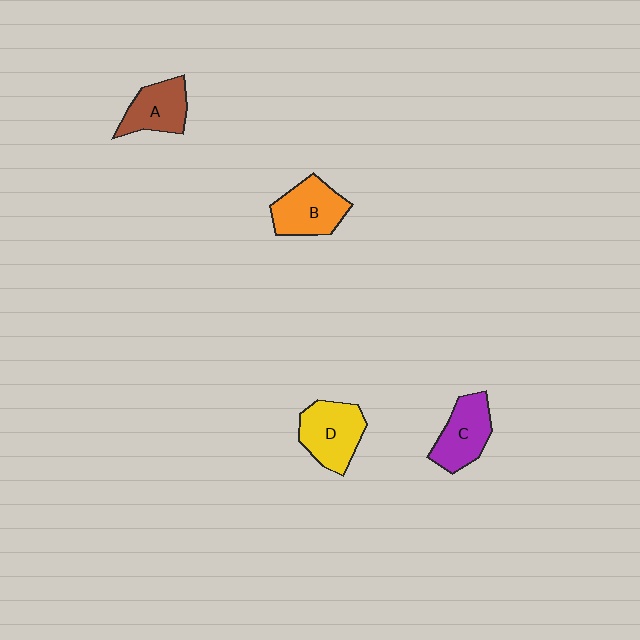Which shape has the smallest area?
Shape A (brown).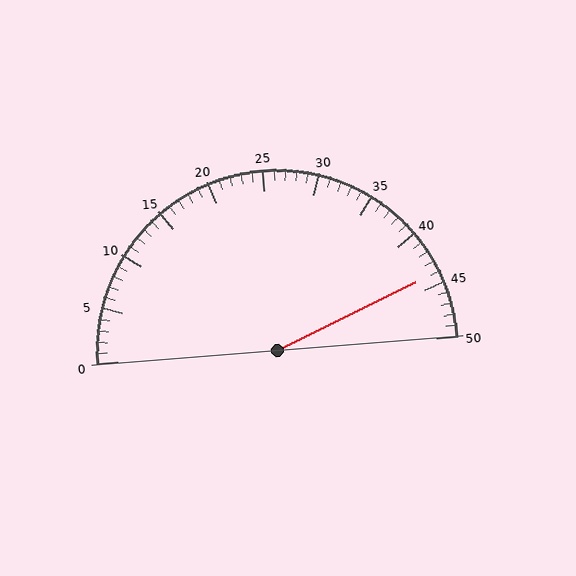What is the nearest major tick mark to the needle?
The nearest major tick mark is 45.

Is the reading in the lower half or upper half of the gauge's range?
The reading is in the upper half of the range (0 to 50).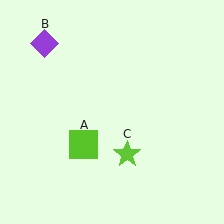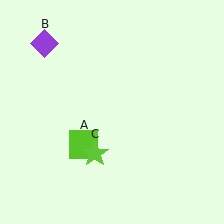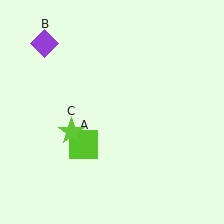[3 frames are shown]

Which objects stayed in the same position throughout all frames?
Lime square (object A) and purple diamond (object B) remained stationary.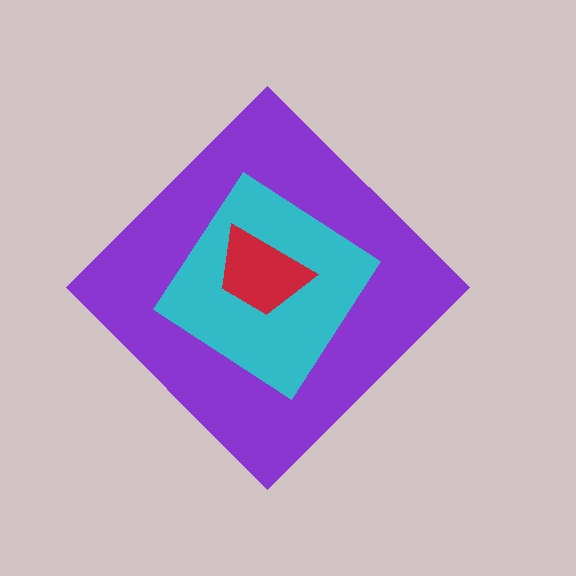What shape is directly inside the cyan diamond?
The red trapezoid.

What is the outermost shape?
The purple diamond.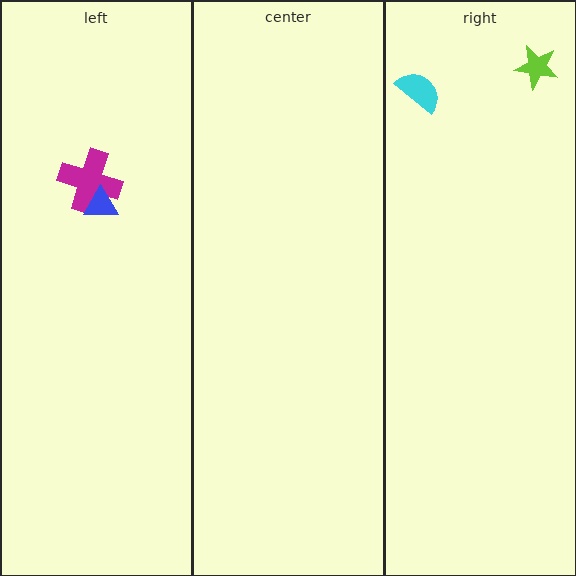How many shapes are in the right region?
2.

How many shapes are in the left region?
2.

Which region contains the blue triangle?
The left region.